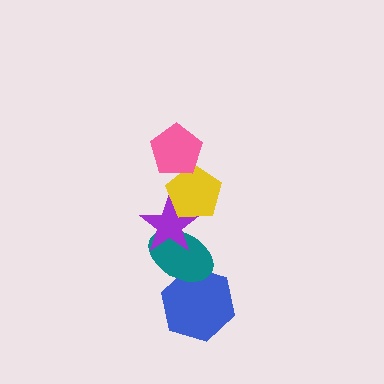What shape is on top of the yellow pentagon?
The pink pentagon is on top of the yellow pentagon.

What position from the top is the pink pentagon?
The pink pentagon is 1st from the top.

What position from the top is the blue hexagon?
The blue hexagon is 5th from the top.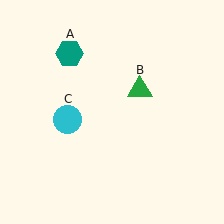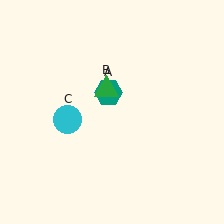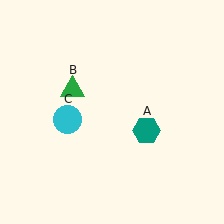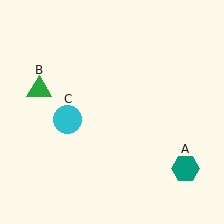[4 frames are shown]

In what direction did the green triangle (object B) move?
The green triangle (object B) moved left.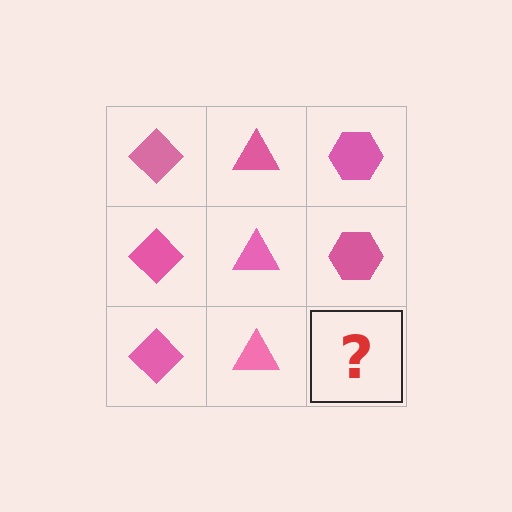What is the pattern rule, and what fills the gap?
The rule is that each column has a consistent shape. The gap should be filled with a pink hexagon.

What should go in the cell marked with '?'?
The missing cell should contain a pink hexagon.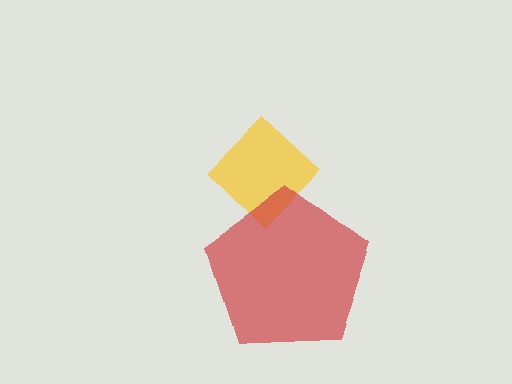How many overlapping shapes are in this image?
There are 2 overlapping shapes in the image.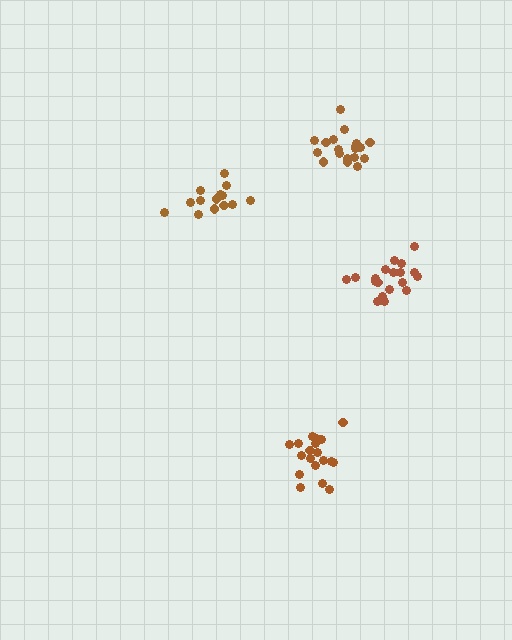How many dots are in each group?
Group 1: 19 dots, Group 2: 19 dots, Group 3: 14 dots, Group 4: 19 dots (71 total).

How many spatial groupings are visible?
There are 4 spatial groupings.